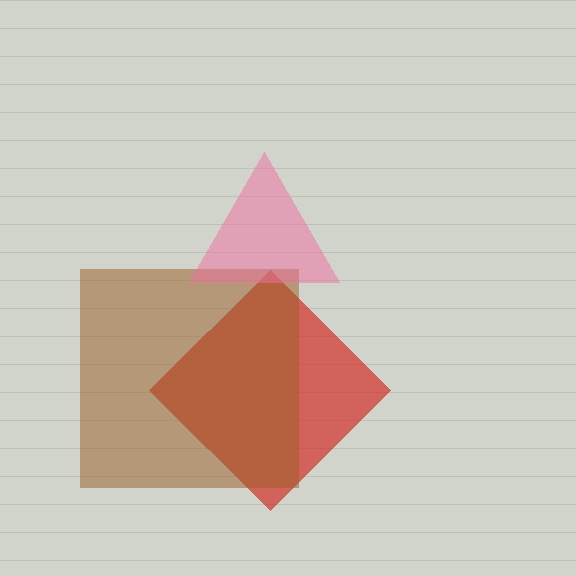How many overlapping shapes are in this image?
There are 3 overlapping shapes in the image.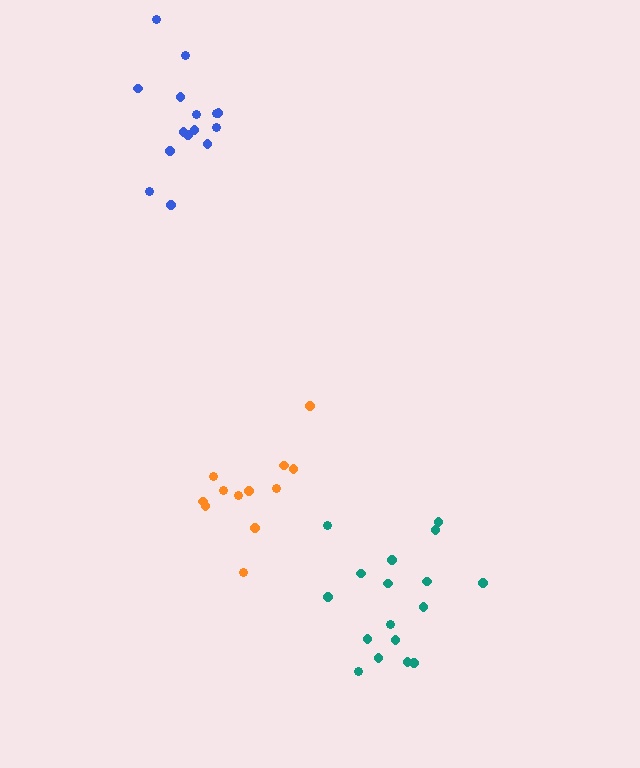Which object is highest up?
The blue cluster is topmost.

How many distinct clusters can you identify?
There are 3 distinct clusters.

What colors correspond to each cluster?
The clusters are colored: orange, teal, blue.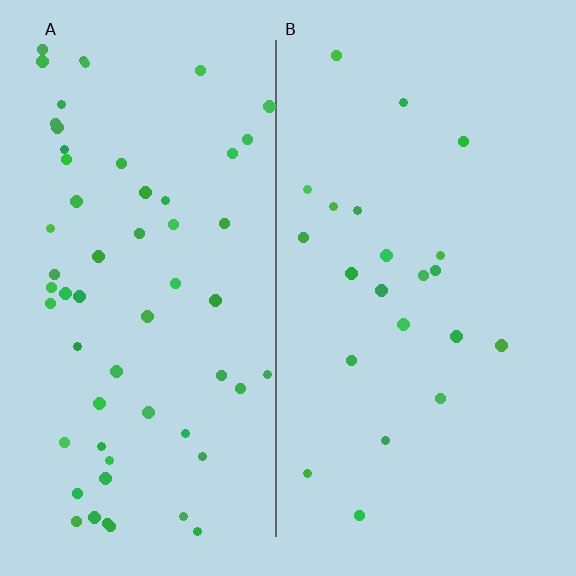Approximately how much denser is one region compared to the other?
Approximately 2.6× — region A over region B.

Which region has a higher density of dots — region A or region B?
A (the left).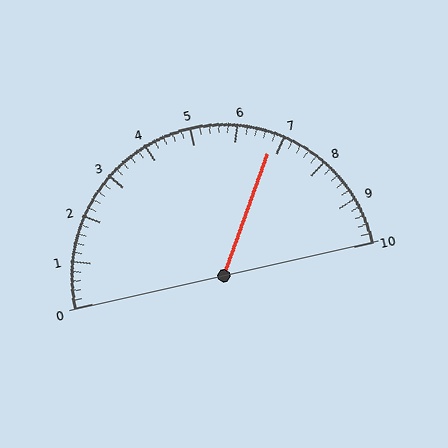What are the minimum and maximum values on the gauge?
The gauge ranges from 0 to 10.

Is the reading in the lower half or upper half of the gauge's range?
The reading is in the upper half of the range (0 to 10).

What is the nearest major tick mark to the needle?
The nearest major tick mark is 7.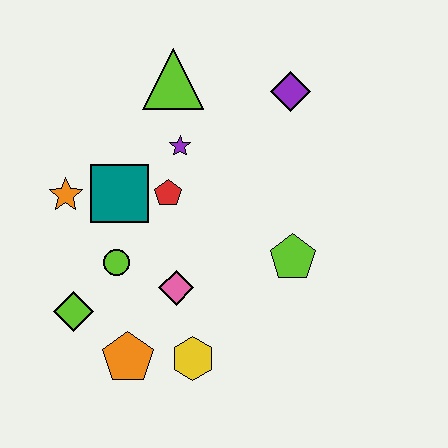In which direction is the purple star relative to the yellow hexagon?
The purple star is above the yellow hexagon.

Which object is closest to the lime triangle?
The purple star is closest to the lime triangle.